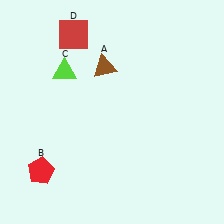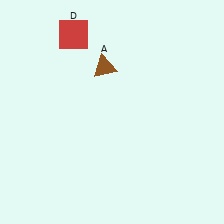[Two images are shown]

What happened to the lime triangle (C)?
The lime triangle (C) was removed in Image 2. It was in the top-left area of Image 1.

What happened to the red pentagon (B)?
The red pentagon (B) was removed in Image 2. It was in the bottom-left area of Image 1.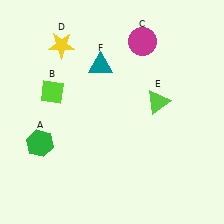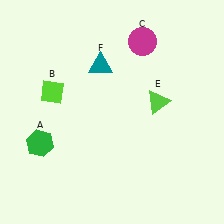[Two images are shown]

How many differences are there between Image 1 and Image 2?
There is 1 difference between the two images.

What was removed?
The yellow star (D) was removed in Image 2.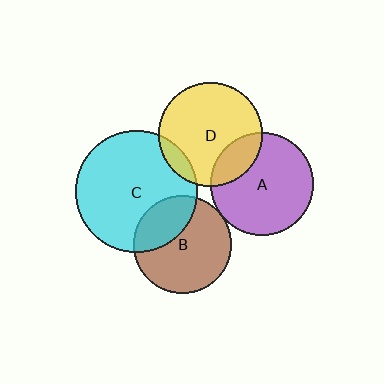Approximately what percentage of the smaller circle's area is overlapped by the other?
Approximately 30%.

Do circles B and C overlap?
Yes.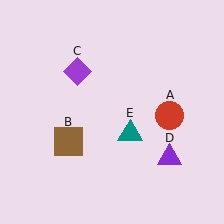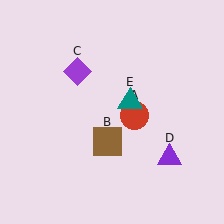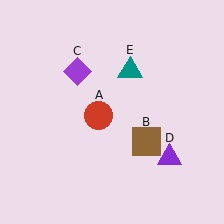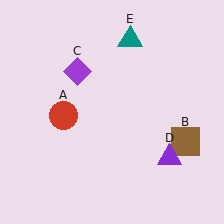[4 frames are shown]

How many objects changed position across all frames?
3 objects changed position: red circle (object A), brown square (object B), teal triangle (object E).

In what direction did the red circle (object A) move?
The red circle (object A) moved left.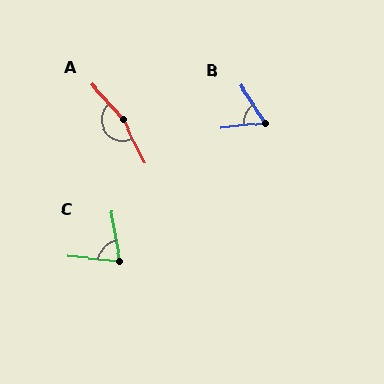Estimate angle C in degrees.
Approximately 75 degrees.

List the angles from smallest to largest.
B (63°), C (75°), A (165°).